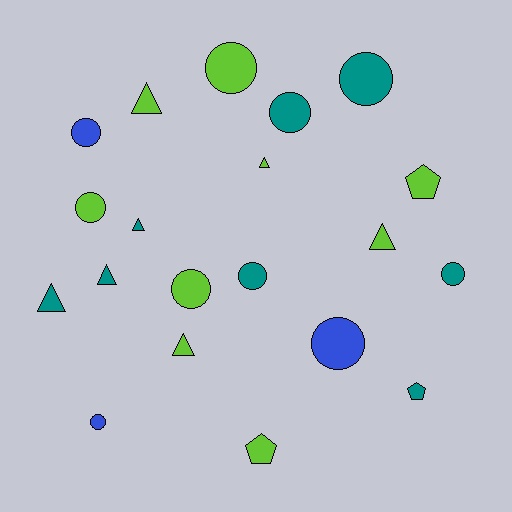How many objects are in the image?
There are 20 objects.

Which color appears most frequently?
Lime, with 9 objects.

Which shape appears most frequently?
Circle, with 10 objects.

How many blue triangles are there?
There are no blue triangles.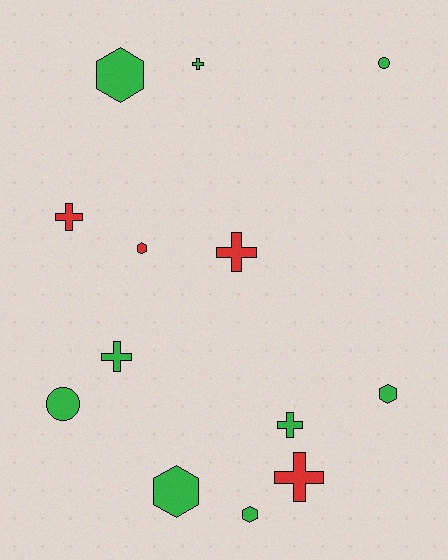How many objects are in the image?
There are 13 objects.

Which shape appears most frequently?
Cross, with 6 objects.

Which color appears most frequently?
Green, with 9 objects.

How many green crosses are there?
There are 3 green crosses.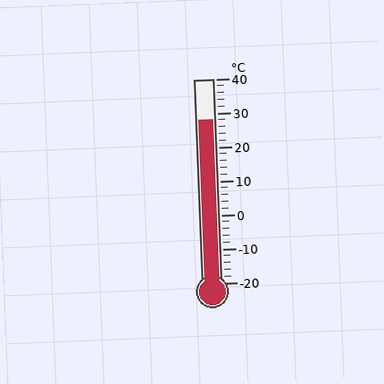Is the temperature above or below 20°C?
The temperature is above 20°C.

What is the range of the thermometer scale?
The thermometer scale ranges from -20°C to 40°C.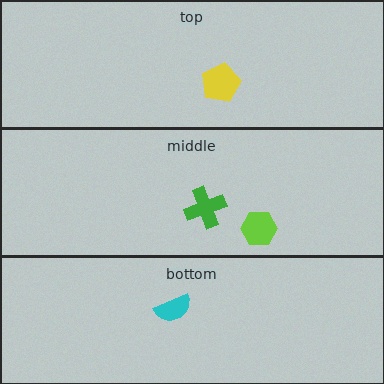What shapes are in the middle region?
The lime hexagon, the green cross.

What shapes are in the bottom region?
The cyan semicircle.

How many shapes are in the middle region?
2.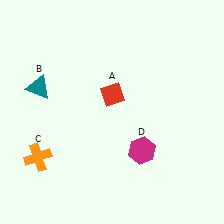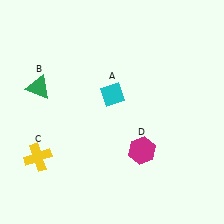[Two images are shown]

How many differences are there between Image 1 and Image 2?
There are 3 differences between the two images.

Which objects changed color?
A changed from red to cyan. B changed from teal to green. C changed from orange to yellow.